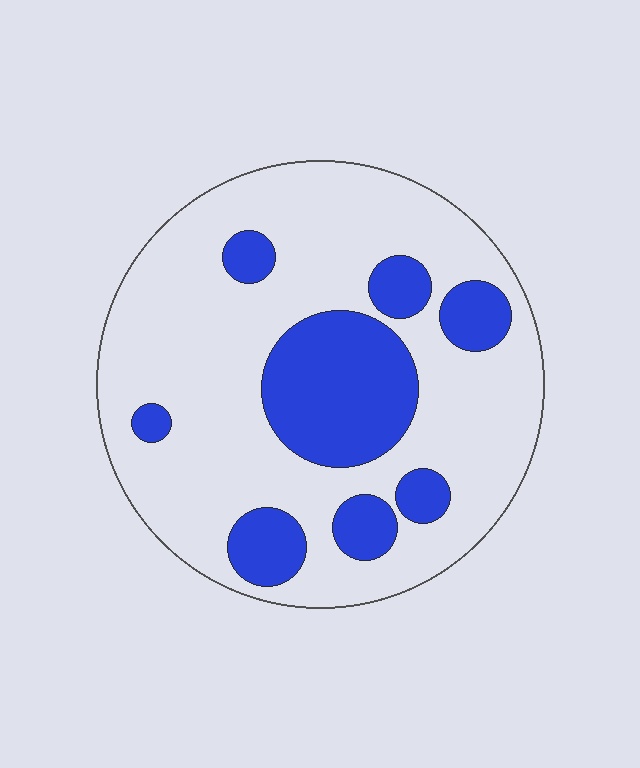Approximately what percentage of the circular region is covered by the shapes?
Approximately 25%.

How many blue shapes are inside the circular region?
8.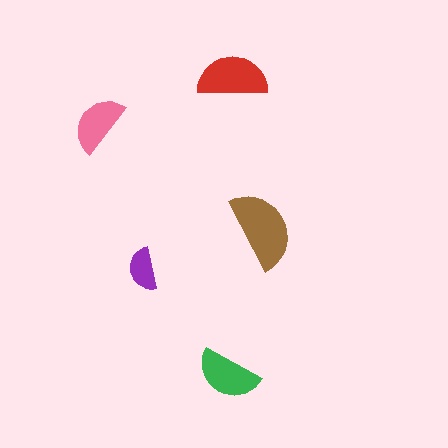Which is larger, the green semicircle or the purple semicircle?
The green one.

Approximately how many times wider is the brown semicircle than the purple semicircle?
About 2 times wider.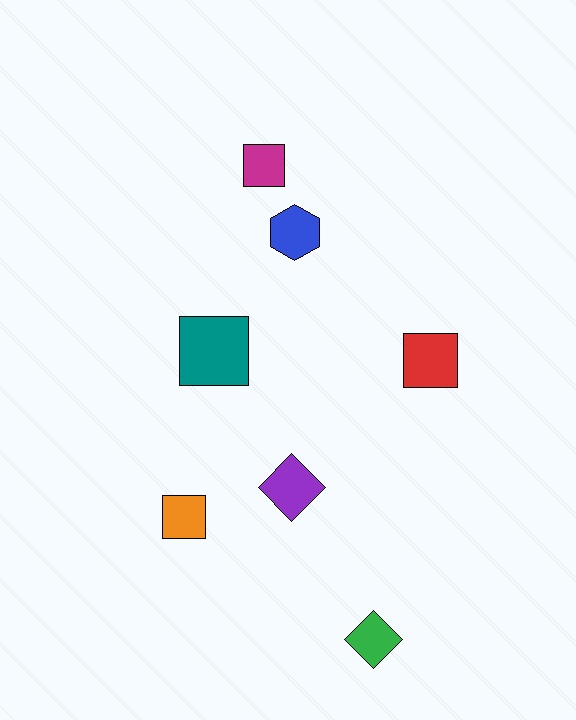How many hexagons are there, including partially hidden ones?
There is 1 hexagon.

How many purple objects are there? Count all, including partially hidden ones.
There is 1 purple object.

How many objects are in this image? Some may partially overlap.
There are 7 objects.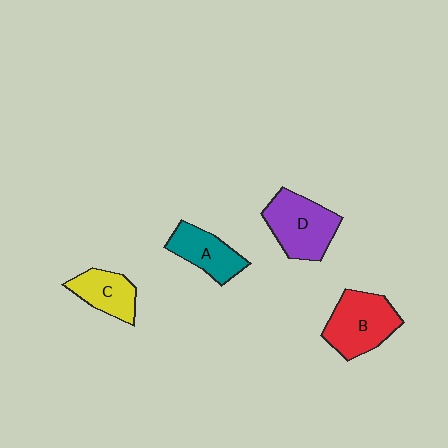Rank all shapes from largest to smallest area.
From largest to smallest: D (purple), B (red), A (teal), C (yellow).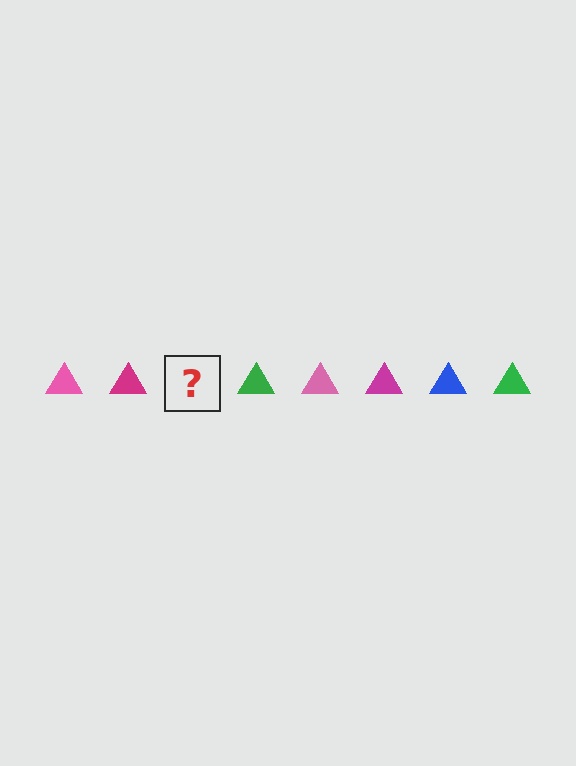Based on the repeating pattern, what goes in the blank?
The blank should be a blue triangle.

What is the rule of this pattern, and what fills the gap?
The rule is that the pattern cycles through pink, magenta, blue, green triangles. The gap should be filled with a blue triangle.